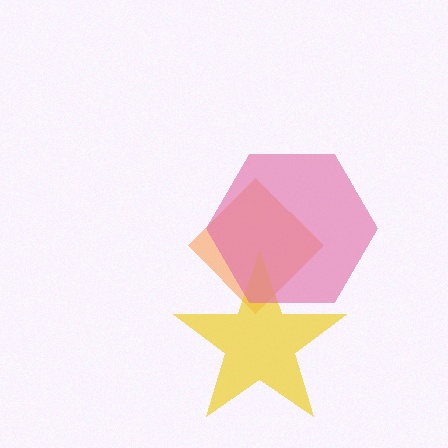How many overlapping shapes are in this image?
There are 3 overlapping shapes in the image.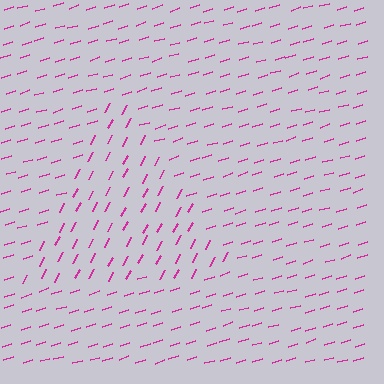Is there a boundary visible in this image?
Yes, there is a texture boundary formed by a change in line orientation.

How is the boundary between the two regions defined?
The boundary is defined purely by a change in line orientation (approximately 45 degrees difference). All lines are the same color and thickness.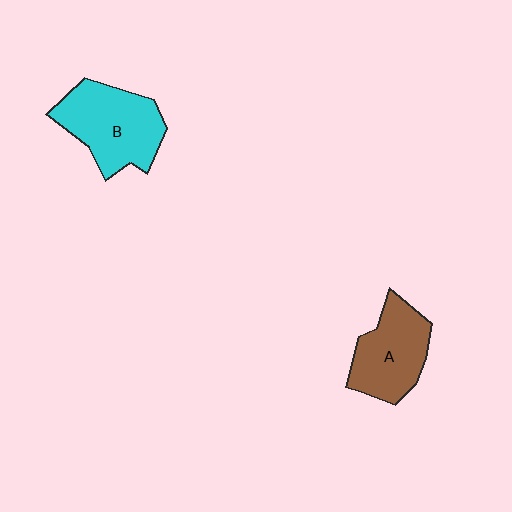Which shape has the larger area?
Shape B (cyan).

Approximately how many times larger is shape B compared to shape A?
Approximately 1.2 times.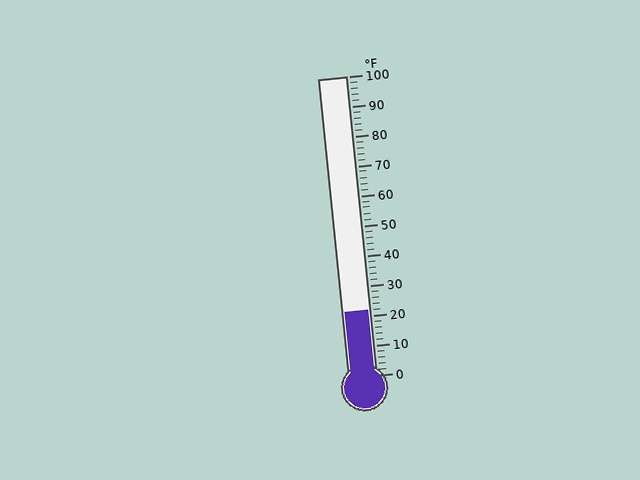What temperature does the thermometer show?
The thermometer shows approximately 22°F.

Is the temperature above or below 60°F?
The temperature is below 60°F.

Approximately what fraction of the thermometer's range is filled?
The thermometer is filled to approximately 20% of its range.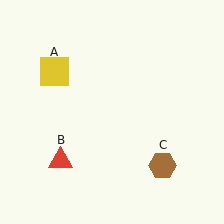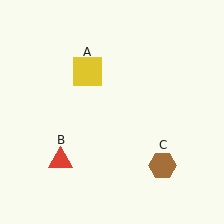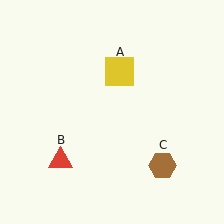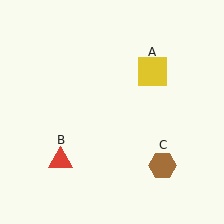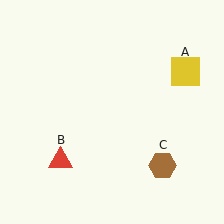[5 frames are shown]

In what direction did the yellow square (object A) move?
The yellow square (object A) moved right.